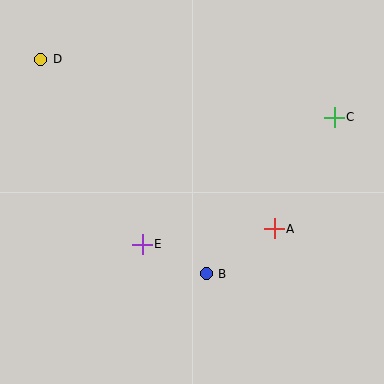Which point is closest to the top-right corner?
Point C is closest to the top-right corner.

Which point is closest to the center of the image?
Point E at (142, 244) is closest to the center.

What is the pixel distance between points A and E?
The distance between A and E is 133 pixels.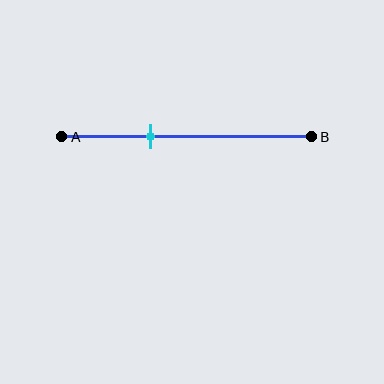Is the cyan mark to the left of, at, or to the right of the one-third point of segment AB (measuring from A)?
The cyan mark is approximately at the one-third point of segment AB.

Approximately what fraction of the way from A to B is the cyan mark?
The cyan mark is approximately 35% of the way from A to B.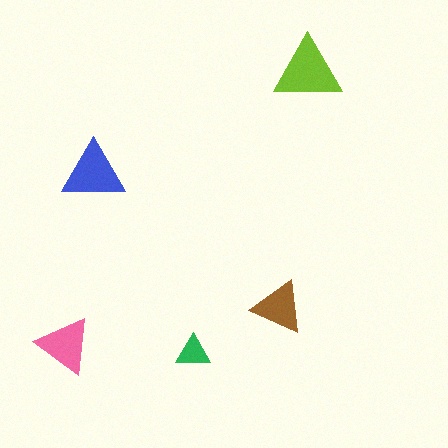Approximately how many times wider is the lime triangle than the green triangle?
About 2 times wider.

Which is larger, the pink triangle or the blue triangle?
The blue one.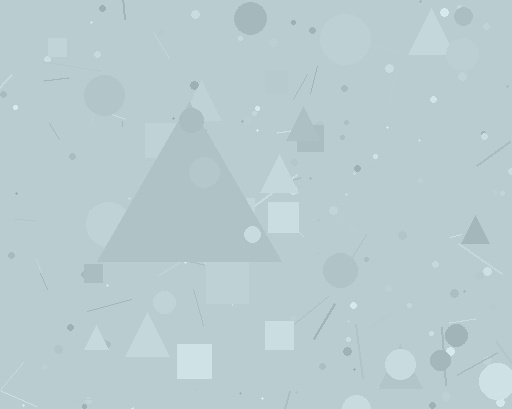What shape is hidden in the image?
A triangle is hidden in the image.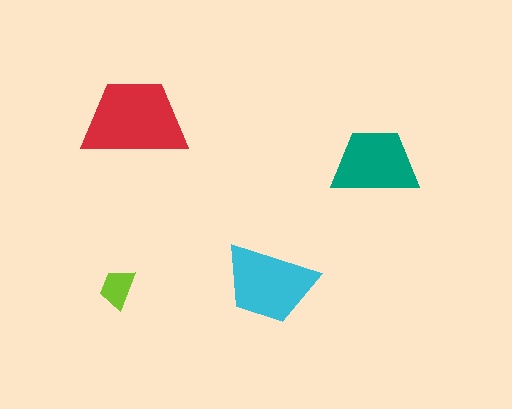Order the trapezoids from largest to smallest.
the red one, the cyan one, the teal one, the lime one.